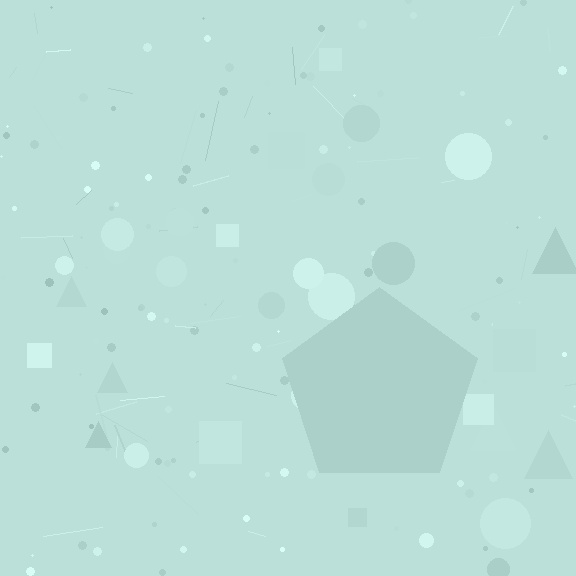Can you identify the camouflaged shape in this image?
The camouflaged shape is a pentagon.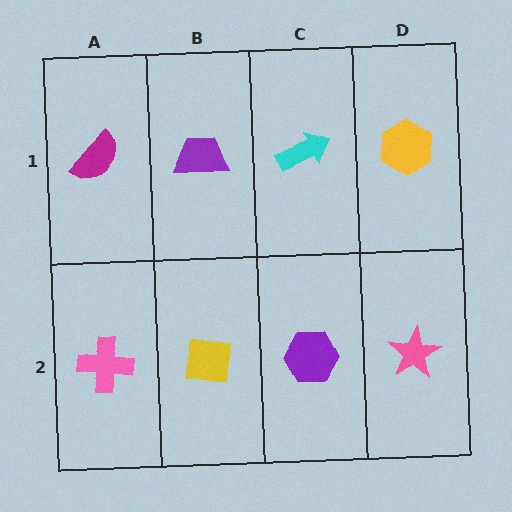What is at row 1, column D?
A yellow hexagon.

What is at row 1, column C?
A cyan arrow.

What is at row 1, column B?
A purple trapezoid.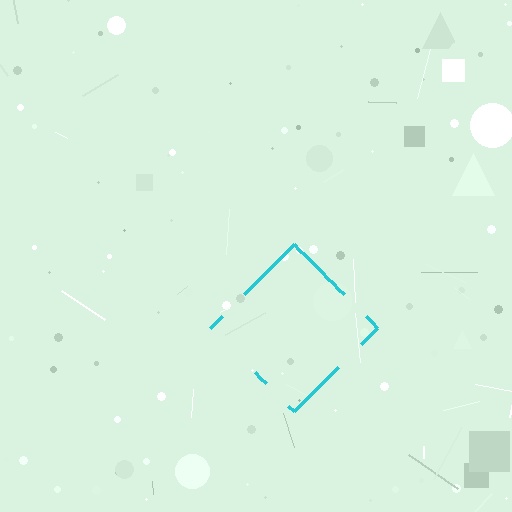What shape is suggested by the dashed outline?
The dashed outline suggests a diamond.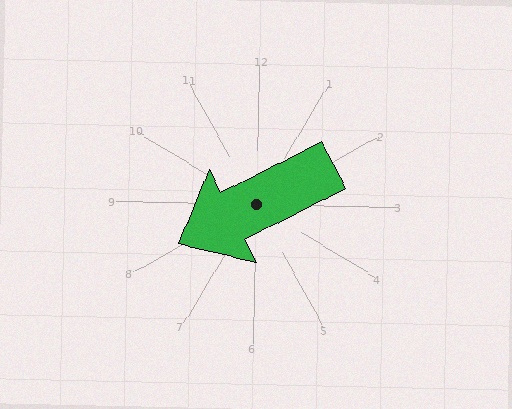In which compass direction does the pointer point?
Southwest.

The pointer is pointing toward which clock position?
Roughly 8 o'clock.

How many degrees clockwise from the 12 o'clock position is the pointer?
Approximately 242 degrees.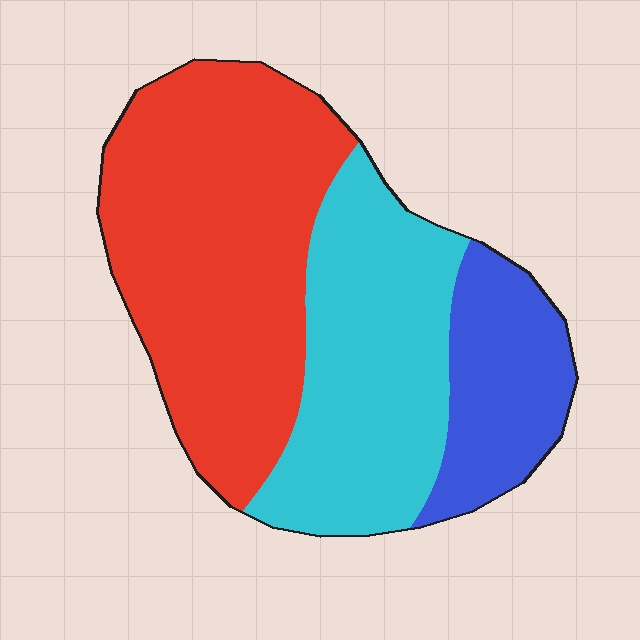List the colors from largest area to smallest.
From largest to smallest: red, cyan, blue.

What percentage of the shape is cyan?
Cyan takes up about one third (1/3) of the shape.